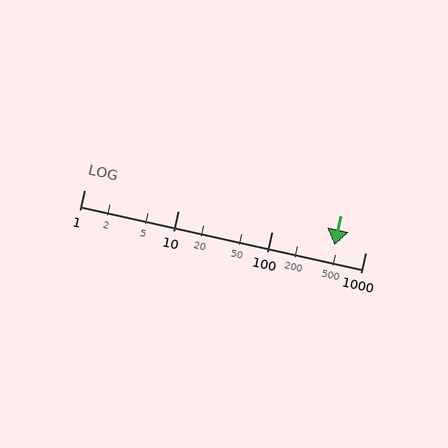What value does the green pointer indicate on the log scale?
The pointer indicates approximately 470.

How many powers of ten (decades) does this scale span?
The scale spans 3 decades, from 1 to 1000.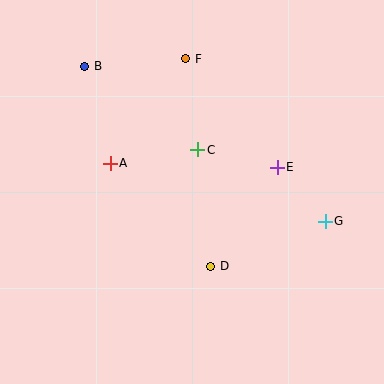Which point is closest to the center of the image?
Point C at (198, 150) is closest to the center.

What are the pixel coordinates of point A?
Point A is at (110, 163).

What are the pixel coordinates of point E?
Point E is at (277, 167).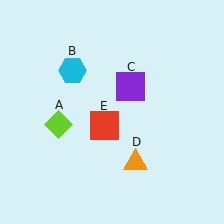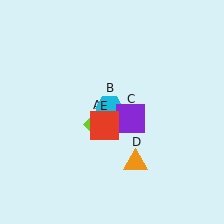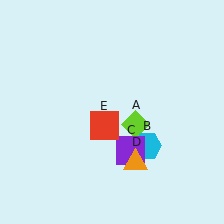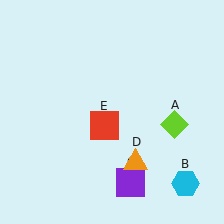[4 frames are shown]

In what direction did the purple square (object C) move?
The purple square (object C) moved down.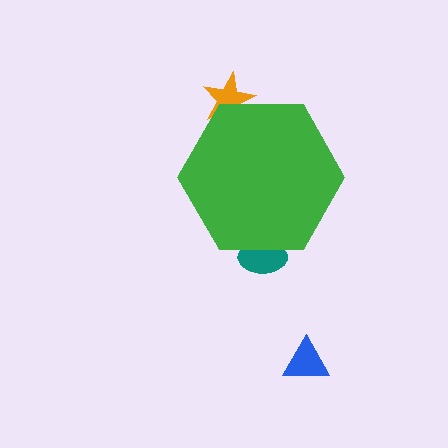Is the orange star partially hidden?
Yes, the orange star is partially hidden behind the green hexagon.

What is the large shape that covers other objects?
A green hexagon.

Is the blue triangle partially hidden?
No, the blue triangle is fully visible.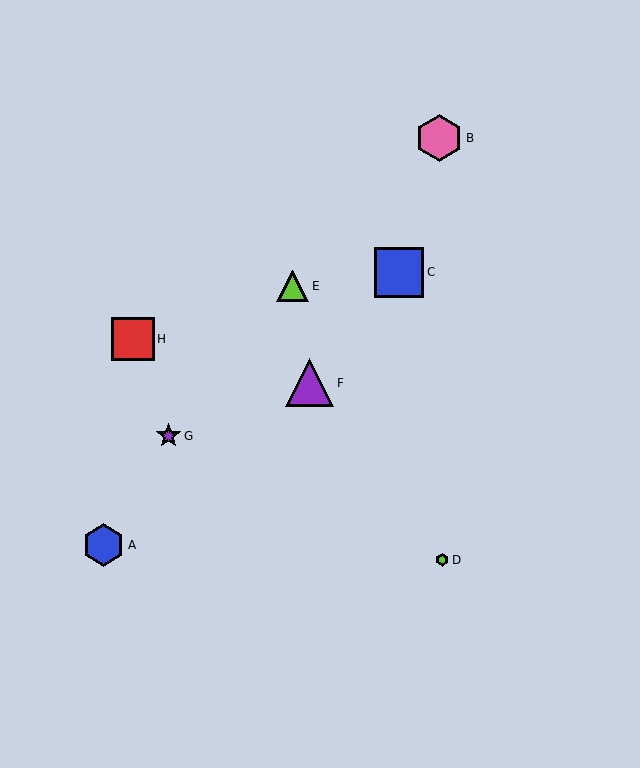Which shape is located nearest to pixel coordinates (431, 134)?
The pink hexagon (labeled B) at (439, 138) is nearest to that location.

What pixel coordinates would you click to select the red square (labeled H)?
Click at (133, 339) to select the red square H.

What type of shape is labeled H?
Shape H is a red square.